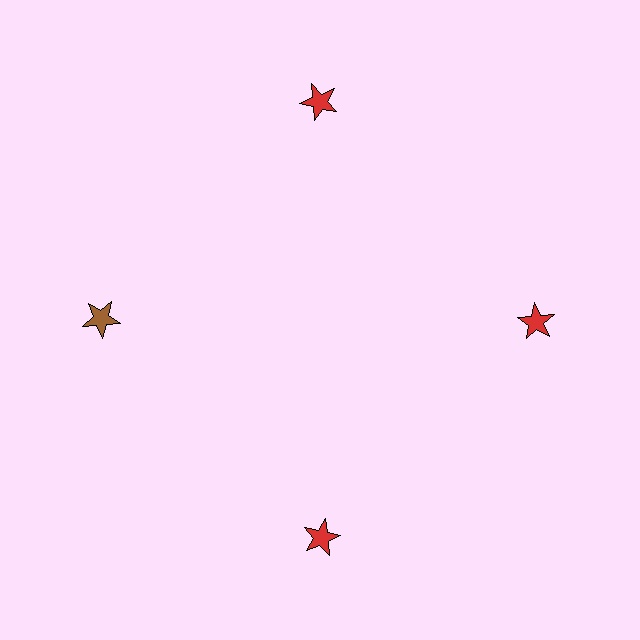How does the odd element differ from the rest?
It has a different color: brown instead of red.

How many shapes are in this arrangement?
There are 4 shapes arranged in a ring pattern.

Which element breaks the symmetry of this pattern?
The brown star at roughly the 9 o'clock position breaks the symmetry. All other shapes are red stars.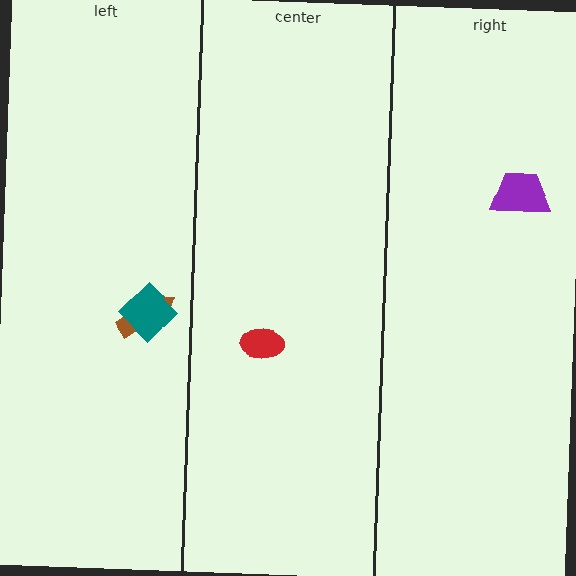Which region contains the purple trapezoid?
The right region.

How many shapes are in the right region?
1.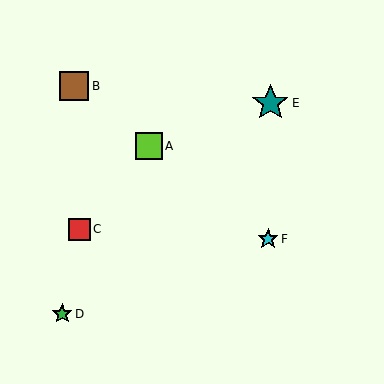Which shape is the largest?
The teal star (labeled E) is the largest.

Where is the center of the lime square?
The center of the lime square is at (149, 146).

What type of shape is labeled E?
Shape E is a teal star.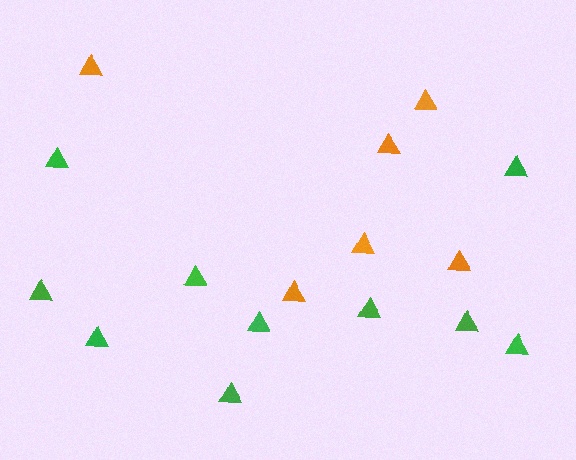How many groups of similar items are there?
There are 2 groups: one group of green triangles (10) and one group of orange triangles (6).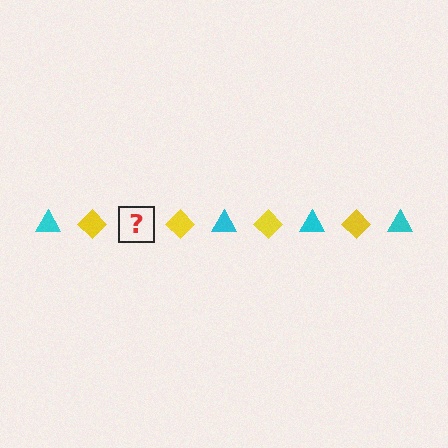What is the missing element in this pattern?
The missing element is a cyan triangle.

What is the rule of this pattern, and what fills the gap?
The rule is that the pattern alternates between cyan triangle and yellow diamond. The gap should be filled with a cyan triangle.